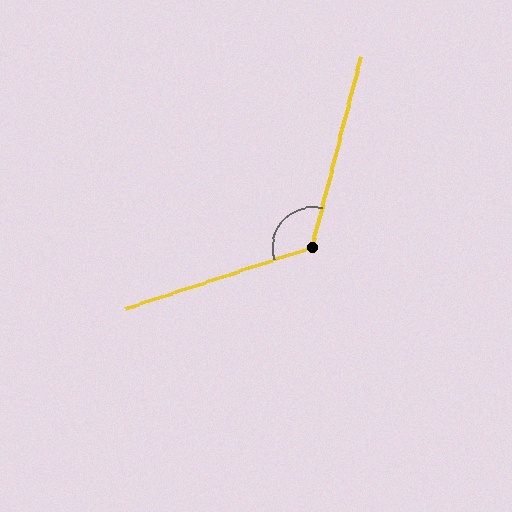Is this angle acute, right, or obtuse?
It is obtuse.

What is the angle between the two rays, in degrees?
Approximately 123 degrees.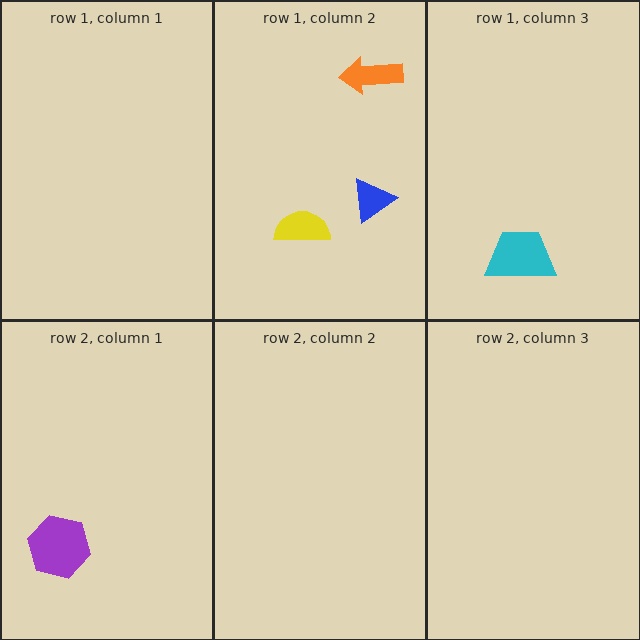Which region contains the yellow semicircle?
The row 1, column 2 region.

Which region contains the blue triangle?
The row 1, column 2 region.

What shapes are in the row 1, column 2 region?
The blue triangle, the orange arrow, the yellow semicircle.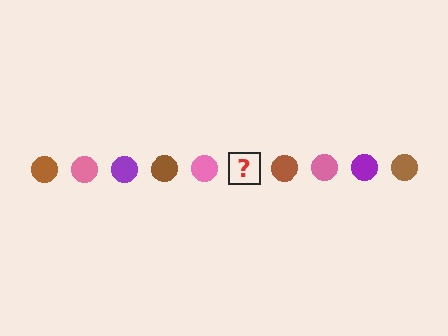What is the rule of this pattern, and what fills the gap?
The rule is that the pattern cycles through brown, pink, purple circles. The gap should be filled with a purple circle.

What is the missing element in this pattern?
The missing element is a purple circle.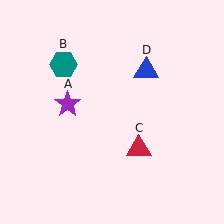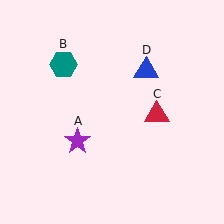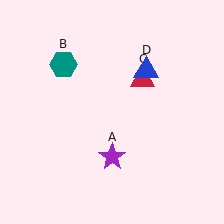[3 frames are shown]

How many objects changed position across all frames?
2 objects changed position: purple star (object A), red triangle (object C).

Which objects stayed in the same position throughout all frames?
Teal hexagon (object B) and blue triangle (object D) remained stationary.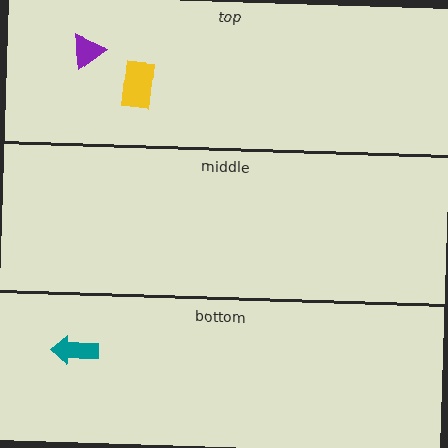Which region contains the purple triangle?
The top region.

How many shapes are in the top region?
2.